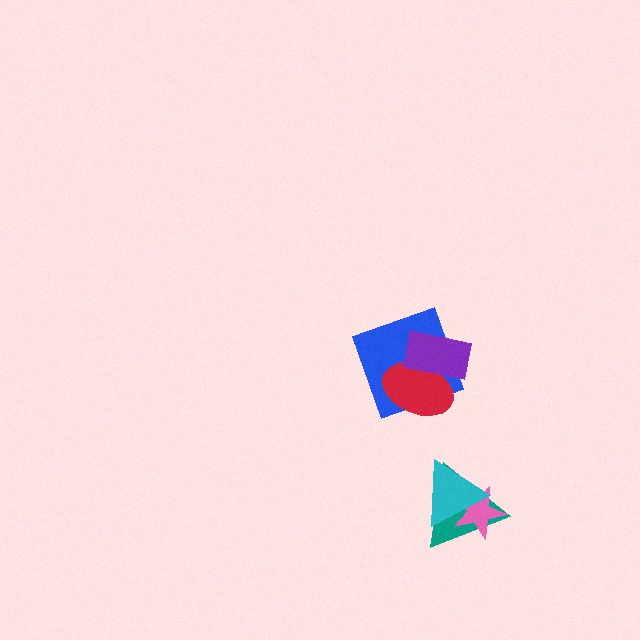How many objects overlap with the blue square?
2 objects overlap with the blue square.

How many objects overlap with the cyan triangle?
2 objects overlap with the cyan triangle.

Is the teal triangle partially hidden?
Yes, it is partially covered by another shape.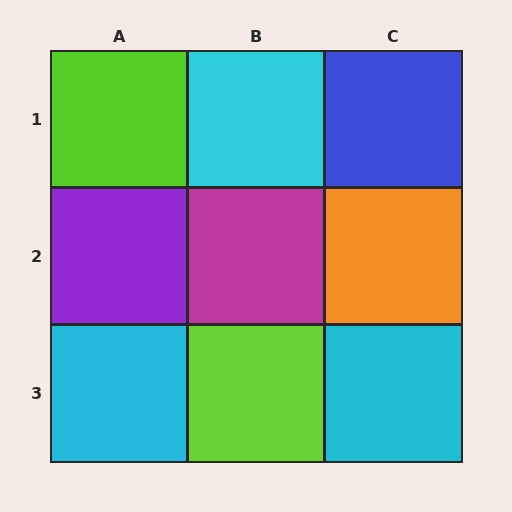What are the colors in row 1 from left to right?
Lime, cyan, blue.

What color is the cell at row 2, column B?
Magenta.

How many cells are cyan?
3 cells are cyan.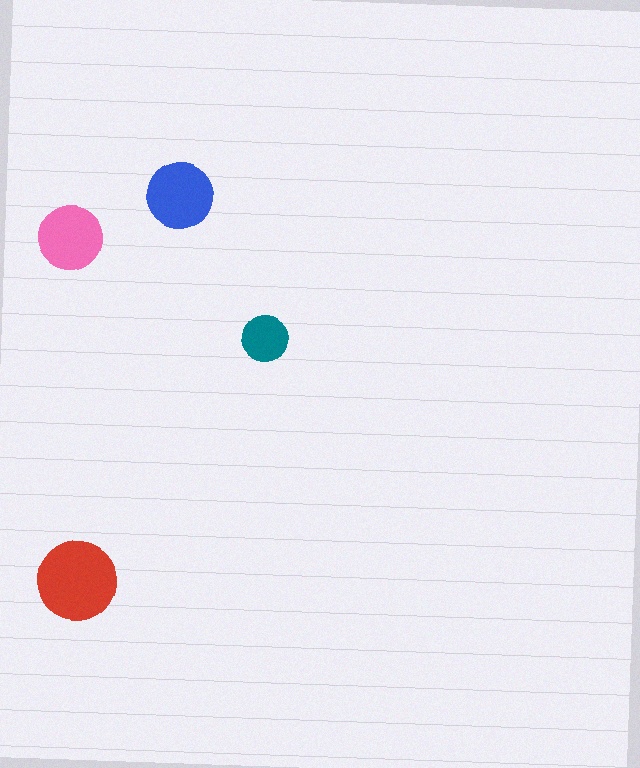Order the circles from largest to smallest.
the red one, the blue one, the pink one, the teal one.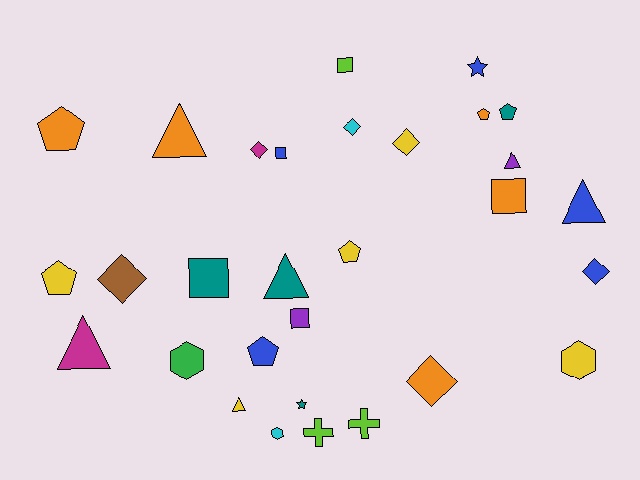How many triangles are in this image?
There are 6 triangles.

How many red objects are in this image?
There are no red objects.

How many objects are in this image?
There are 30 objects.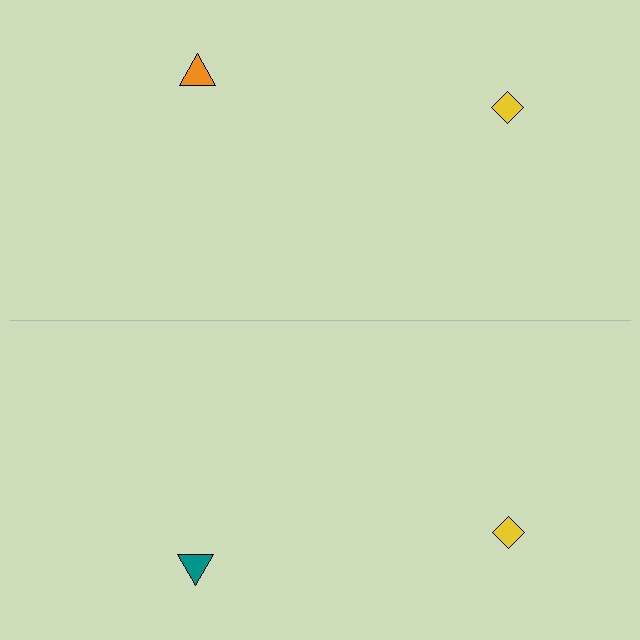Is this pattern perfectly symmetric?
No, the pattern is not perfectly symmetric. The teal triangle on the bottom side breaks the symmetry — its mirror counterpart is orange.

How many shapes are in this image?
There are 4 shapes in this image.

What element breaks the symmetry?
The teal triangle on the bottom side breaks the symmetry — its mirror counterpart is orange.